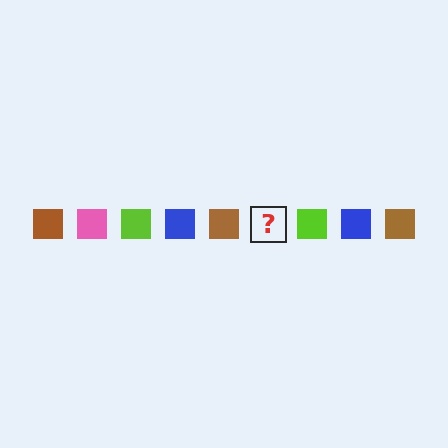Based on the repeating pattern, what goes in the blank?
The blank should be a pink square.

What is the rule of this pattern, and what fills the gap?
The rule is that the pattern cycles through brown, pink, lime, blue squares. The gap should be filled with a pink square.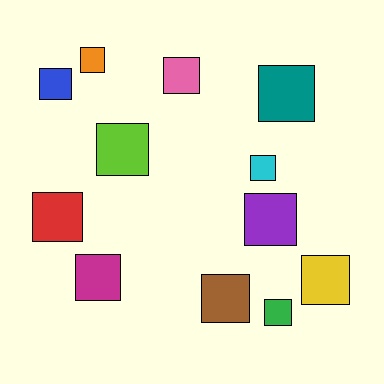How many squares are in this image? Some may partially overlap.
There are 12 squares.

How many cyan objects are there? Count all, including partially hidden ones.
There is 1 cyan object.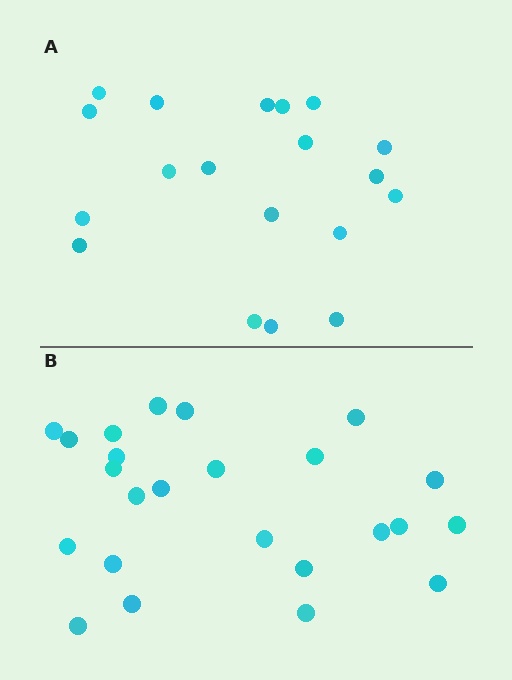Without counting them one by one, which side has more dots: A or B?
Region B (the bottom region) has more dots.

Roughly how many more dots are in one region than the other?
Region B has about 5 more dots than region A.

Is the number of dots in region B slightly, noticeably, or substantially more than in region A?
Region B has noticeably more, but not dramatically so. The ratio is roughly 1.3 to 1.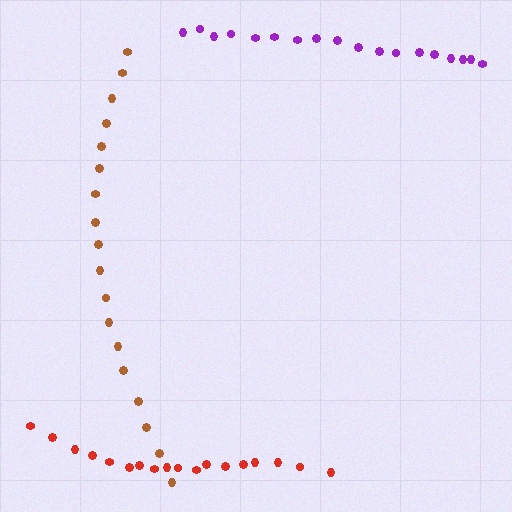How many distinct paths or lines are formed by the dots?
There are 3 distinct paths.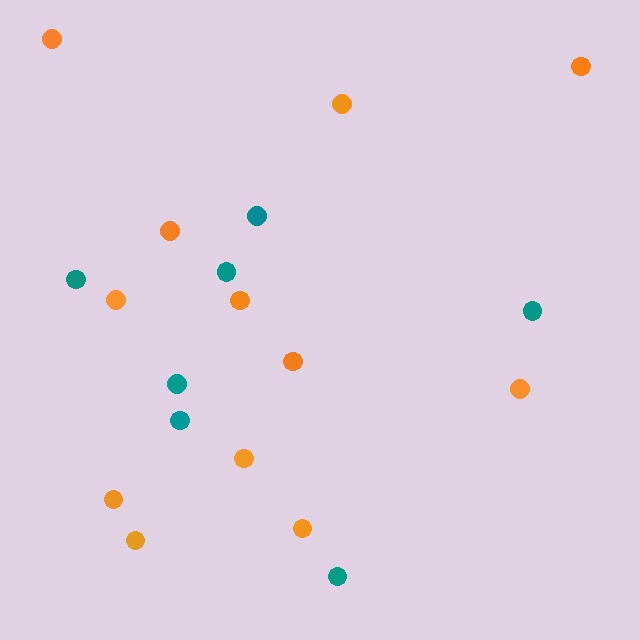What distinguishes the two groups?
There are 2 groups: one group of teal circles (7) and one group of orange circles (12).